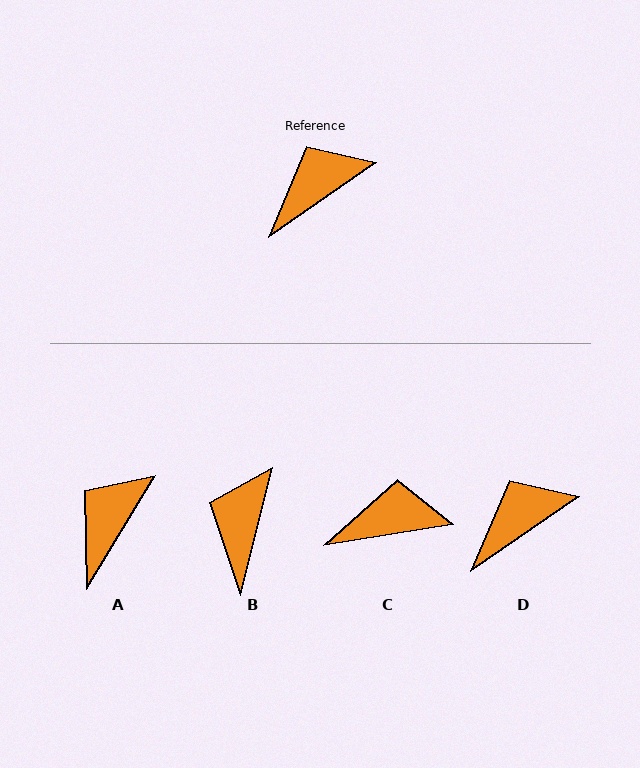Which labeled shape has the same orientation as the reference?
D.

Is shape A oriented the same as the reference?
No, it is off by about 24 degrees.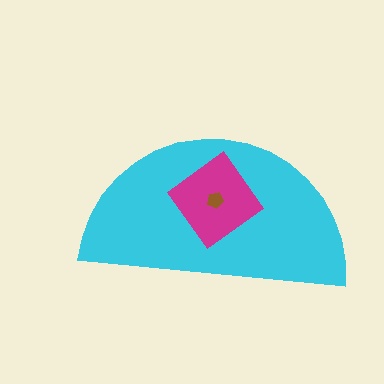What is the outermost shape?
The cyan semicircle.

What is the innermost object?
The brown pentagon.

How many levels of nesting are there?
3.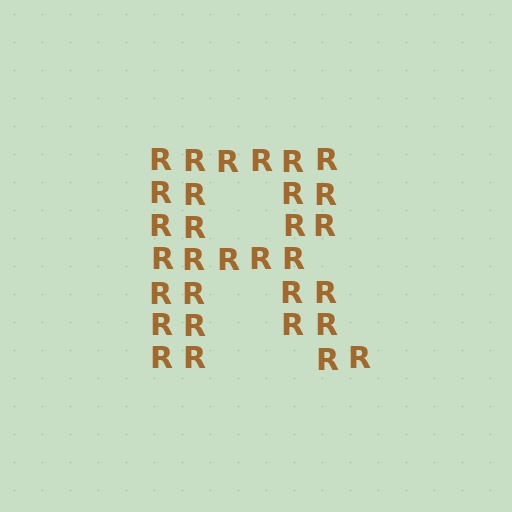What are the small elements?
The small elements are letter R's.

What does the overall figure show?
The overall figure shows the letter R.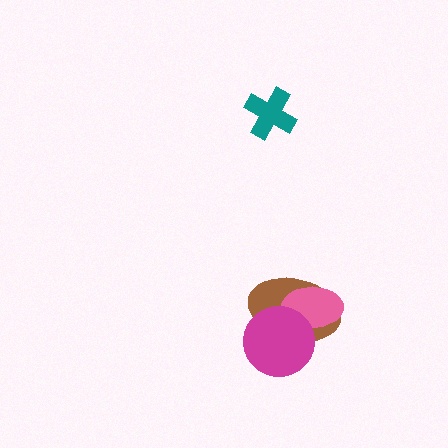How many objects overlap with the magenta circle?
2 objects overlap with the magenta circle.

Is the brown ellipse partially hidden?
Yes, it is partially covered by another shape.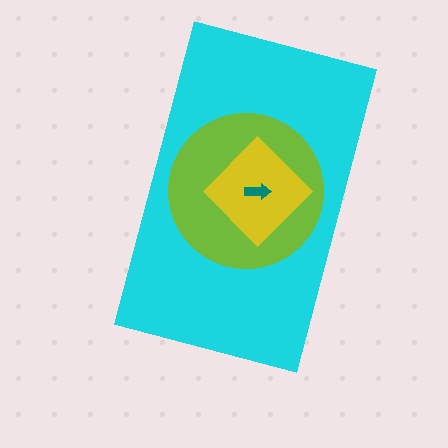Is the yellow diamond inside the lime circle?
Yes.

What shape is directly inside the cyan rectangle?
The lime circle.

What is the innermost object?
The teal arrow.